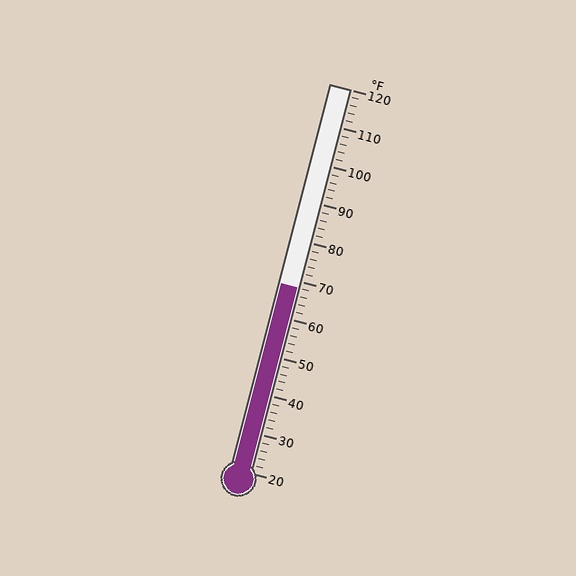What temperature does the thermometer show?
The thermometer shows approximately 68°F.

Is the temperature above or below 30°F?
The temperature is above 30°F.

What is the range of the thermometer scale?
The thermometer scale ranges from 20°F to 120°F.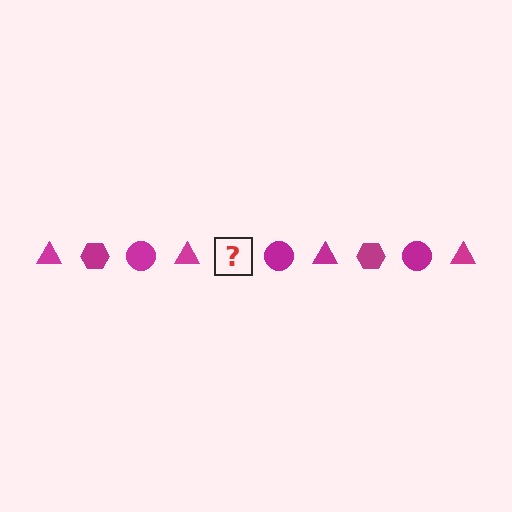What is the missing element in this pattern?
The missing element is a magenta hexagon.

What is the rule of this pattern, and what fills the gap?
The rule is that the pattern cycles through triangle, hexagon, circle shapes in magenta. The gap should be filled with a magenta hexagon.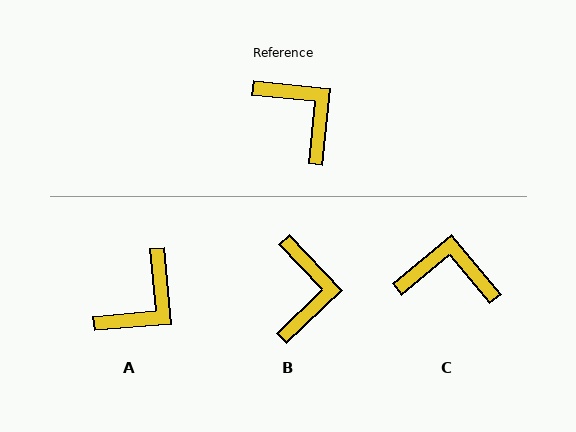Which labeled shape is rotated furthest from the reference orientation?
A, about 80 degrees away.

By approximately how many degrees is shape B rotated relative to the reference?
Approximately 41 degrees clockwise.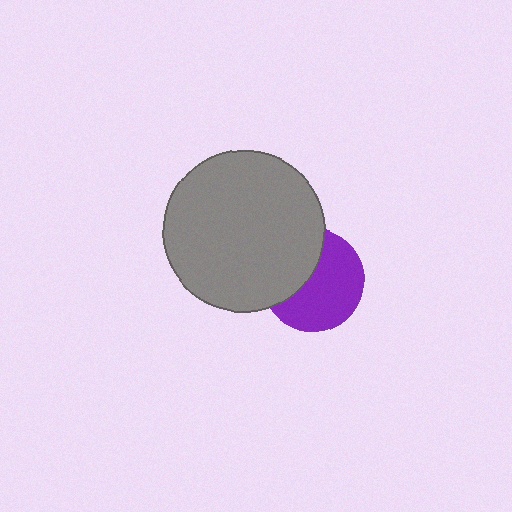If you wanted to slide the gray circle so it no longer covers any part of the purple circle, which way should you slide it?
Slide it left — that is the most direct way to separate the two shapes.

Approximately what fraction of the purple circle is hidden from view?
Roughly 40% of the purple circle is hidden behind the gray circle.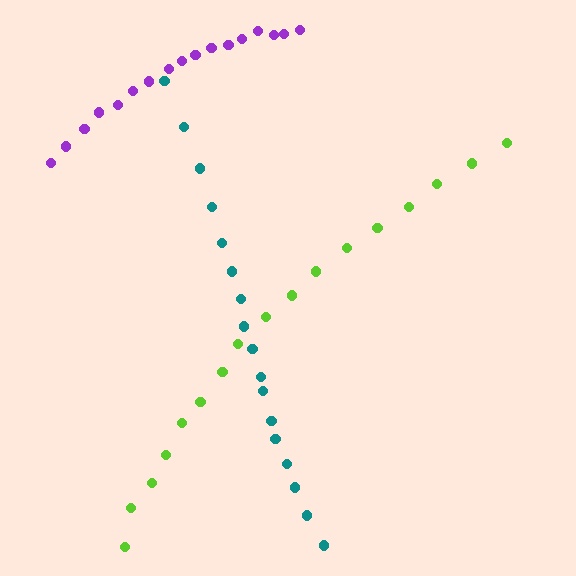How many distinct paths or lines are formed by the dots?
There are 3 distinct paths.